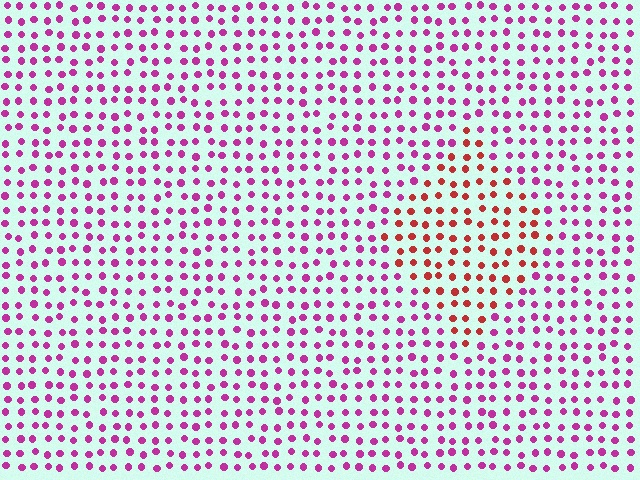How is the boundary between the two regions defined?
The boundary is defined purely by a slight shift in hue (about 45 degrees). Spacing, size, and orientation are identical on both sides.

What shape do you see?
I see a diamond.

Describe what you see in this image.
The image is filled with small magenta elements in a uniform arrangement. A diamond-shaped region is visible where the elements are tinted to a slightly different hue, forming a subtle color boundary.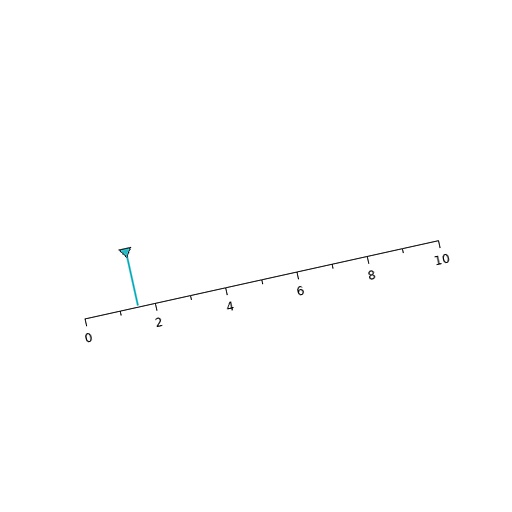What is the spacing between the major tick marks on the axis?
The major ticks are spaced 2 apart.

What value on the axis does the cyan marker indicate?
The marker indicates approximately 1.5.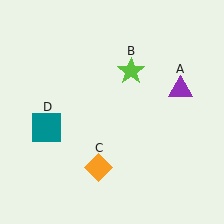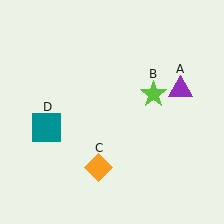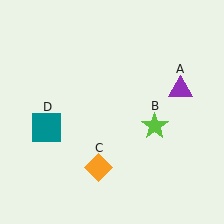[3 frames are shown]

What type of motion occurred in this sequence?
The lime star (object B) rotated clockwise around the center of the scene.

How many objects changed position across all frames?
1 object changed position: lime star (object B).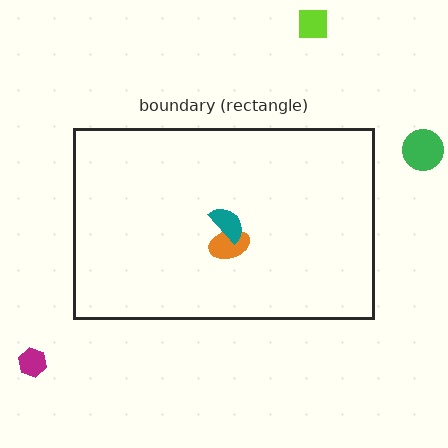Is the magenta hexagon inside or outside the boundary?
Outside.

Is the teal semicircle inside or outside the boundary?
Inside.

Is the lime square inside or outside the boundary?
Outside.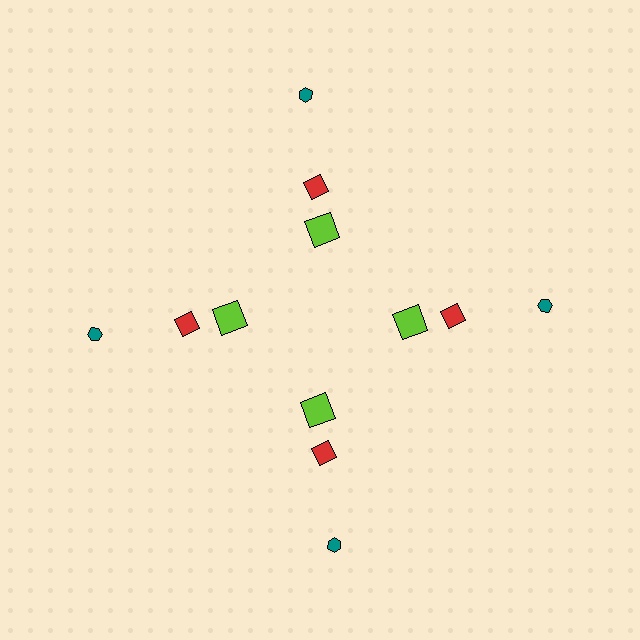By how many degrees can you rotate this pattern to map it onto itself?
The pattern maps onto itself every 90 degrees of rotation.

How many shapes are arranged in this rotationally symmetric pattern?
There are 12 shapes, arranged in 4 groups of 3.